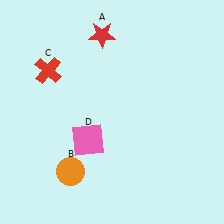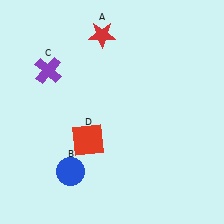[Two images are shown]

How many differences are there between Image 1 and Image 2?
There are 3 differences between the two images.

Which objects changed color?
B changed from orange to blue. C changed from red to purple. D changed from pink to red.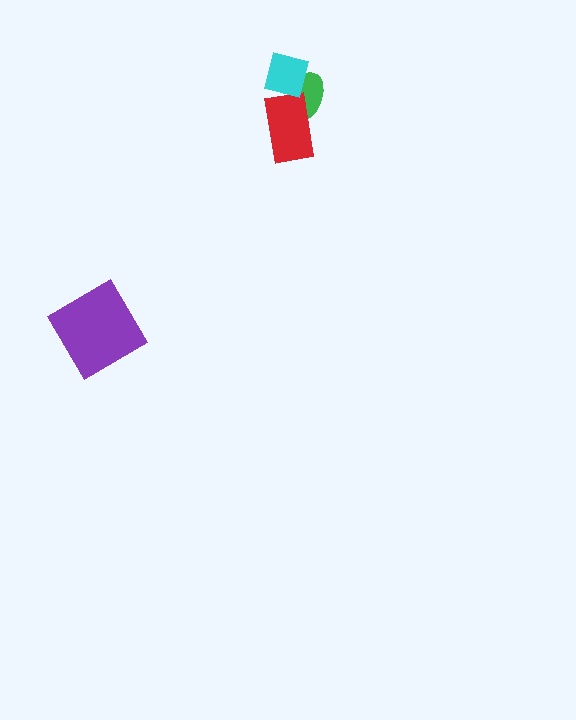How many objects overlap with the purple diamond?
0 objects overlap with the purple diamond.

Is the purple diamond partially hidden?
No, no other shape covers it.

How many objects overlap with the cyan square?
1 object overlaps with the cyan square.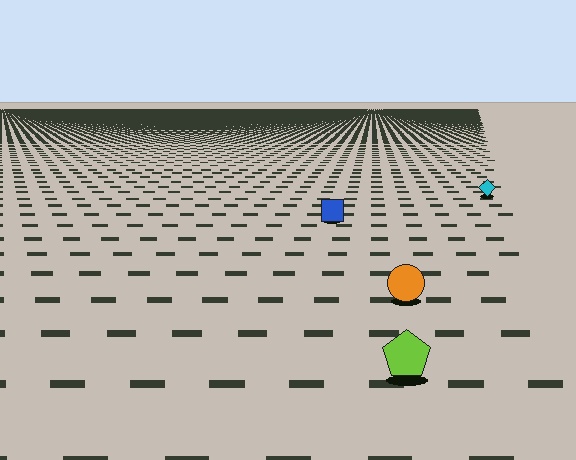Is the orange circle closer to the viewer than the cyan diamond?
Yes. The orange circle is closer — you can tell from the texture gradient: the ground texture is coarser near it.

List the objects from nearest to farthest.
From nearest to farthest: the lime pentagon, the orange circle, the blue square, the cyan diamond.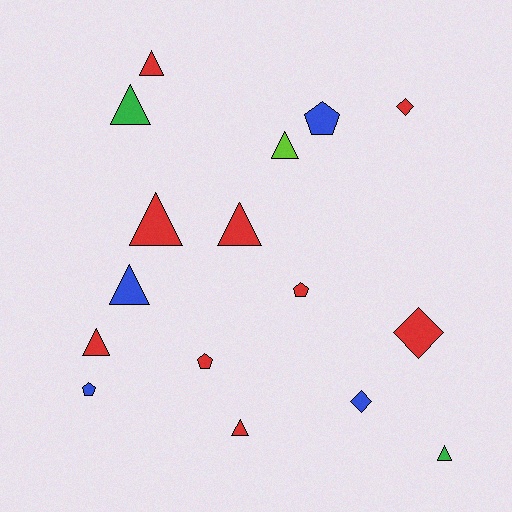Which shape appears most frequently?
Triangle, with 9 objects.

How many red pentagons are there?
There are 2 red pentagons.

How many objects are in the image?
There are 16 objects.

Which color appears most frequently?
Red, with 9 objects.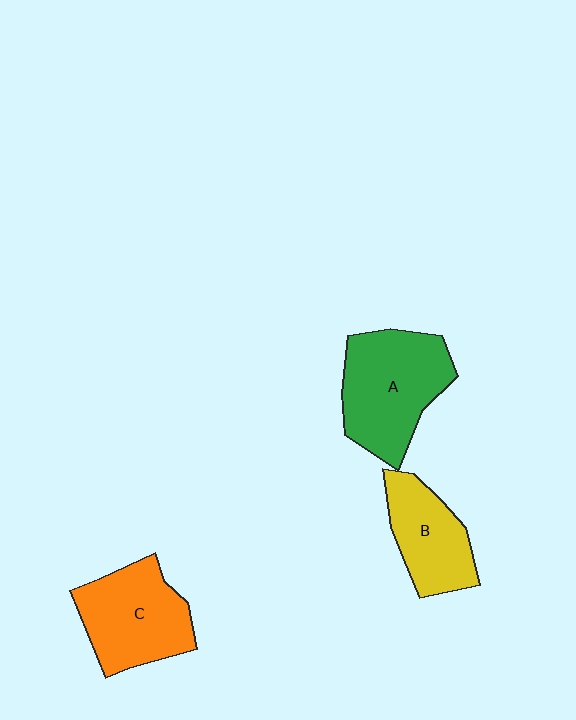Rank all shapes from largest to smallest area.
From largest to smallest: A (green), C (orange), B (yellow).